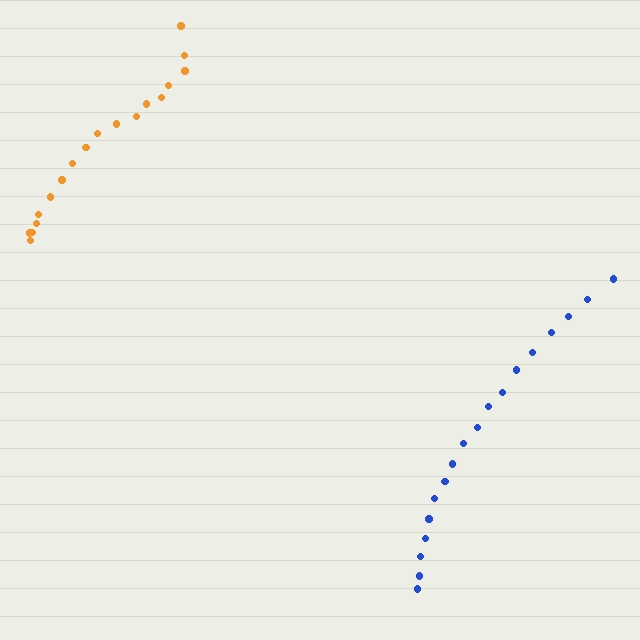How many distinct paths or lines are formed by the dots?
There are 2 distinct paths.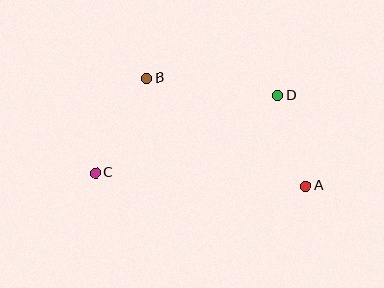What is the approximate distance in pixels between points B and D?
The distance between B and D is approximately 132 pixels.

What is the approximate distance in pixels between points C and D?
The distance between C and D is approximately 197 pixels.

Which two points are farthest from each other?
Points A and C are farthest from each other.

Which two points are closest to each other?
Points A and D are closest to each other.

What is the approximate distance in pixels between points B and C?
The distance between B and C is approximately 107 pixels.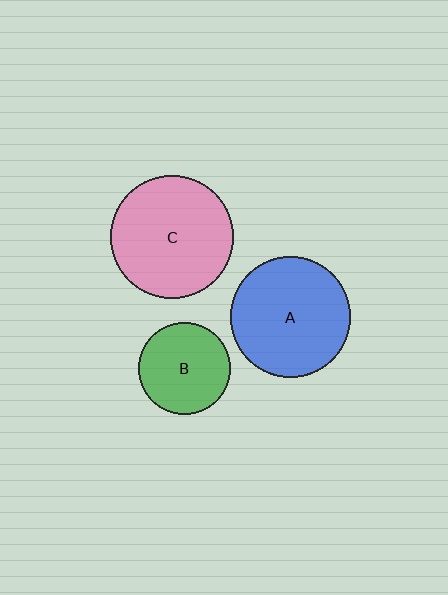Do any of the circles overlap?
No, none of the circles overlap.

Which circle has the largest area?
Circle C (pink).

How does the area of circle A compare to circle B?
Approximately 1.7 times.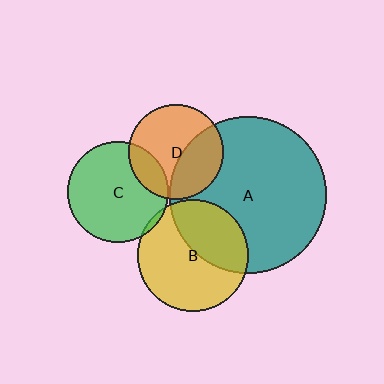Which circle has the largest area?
Circle A (teal).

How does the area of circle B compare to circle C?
Approximately 1.2 times.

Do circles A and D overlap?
Yes.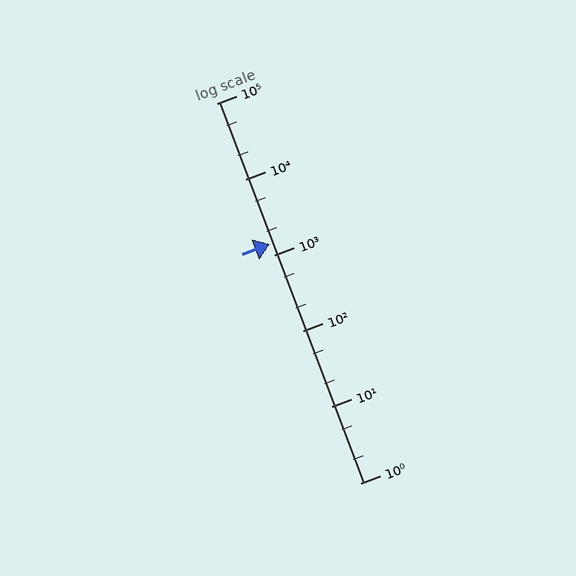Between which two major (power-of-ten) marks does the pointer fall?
The pointer is between 1000 and 10000.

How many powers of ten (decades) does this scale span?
The scale spans 5 decades, from 1 to 100000.